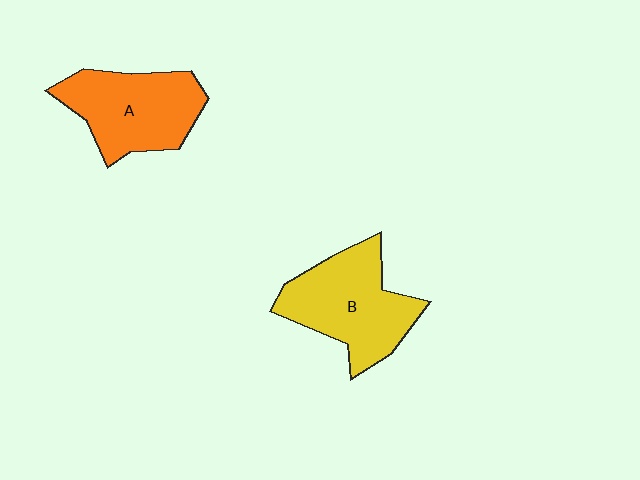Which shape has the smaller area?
Shape A (orange).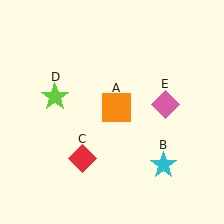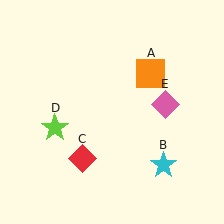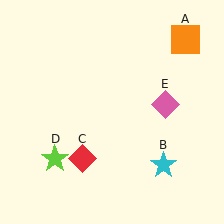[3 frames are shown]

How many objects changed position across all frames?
2 objects changed position: orange square (object A), lime star (object D).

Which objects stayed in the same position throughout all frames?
Cyan star (object B) and red diamond (object C) and pink diamond (object E) remained stationary.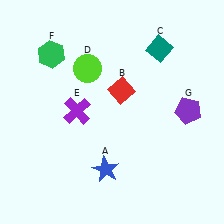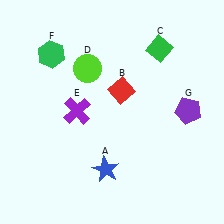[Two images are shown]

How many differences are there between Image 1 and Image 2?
There is 1 difference between the two images.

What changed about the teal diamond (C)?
In Image 1, C is teal. In Image 2, it changed to green.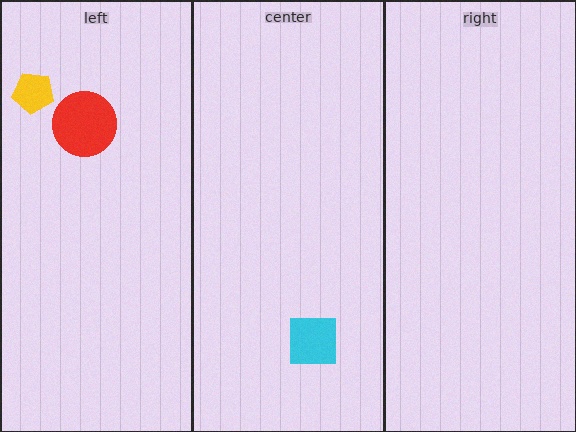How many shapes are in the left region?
2.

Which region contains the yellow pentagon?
The left region.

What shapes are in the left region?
The yellow pentagon, the red circle.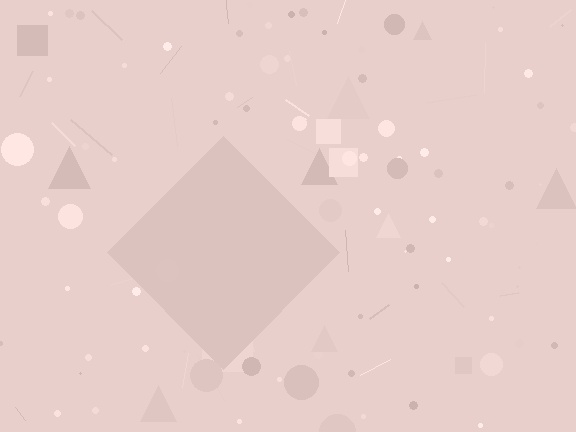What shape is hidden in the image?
A diamond is hidden in the image.